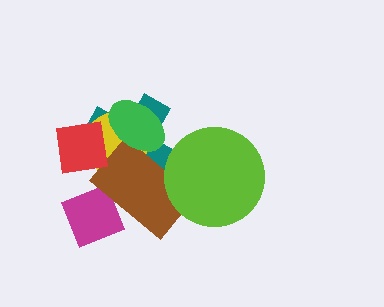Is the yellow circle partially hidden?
Yes, it is partially covered by another shape.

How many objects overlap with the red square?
2 objects overlap with the red square.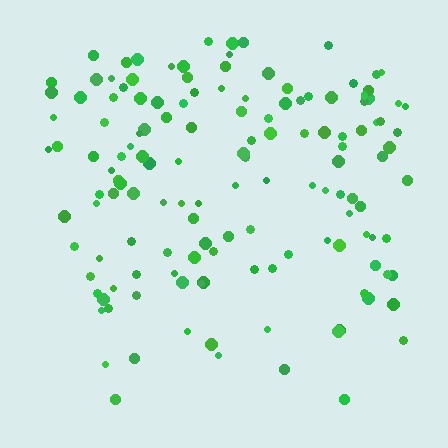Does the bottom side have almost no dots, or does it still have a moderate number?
Still a moderate number, just noticeably fewer than the top.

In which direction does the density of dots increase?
From bottom to top, with the top side densest.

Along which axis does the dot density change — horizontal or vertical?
Vertical.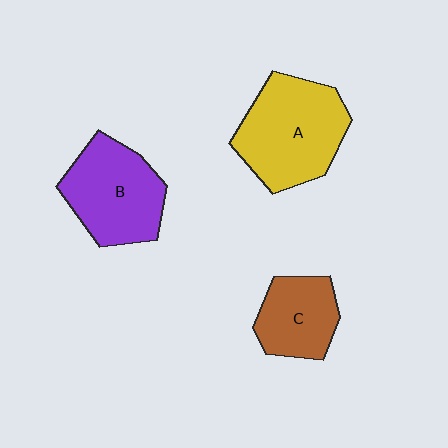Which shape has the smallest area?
Shape C (brown).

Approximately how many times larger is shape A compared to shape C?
Approximately 1.7 times.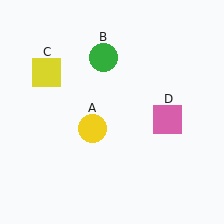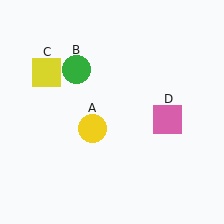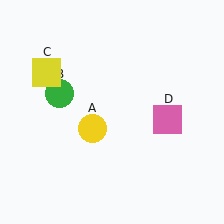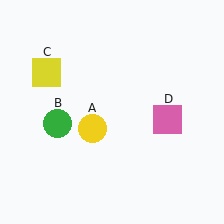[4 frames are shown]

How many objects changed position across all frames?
1 object changed position: green circle (object B).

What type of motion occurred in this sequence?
The green circle (object B) rotated counterclockwise around the center of the scene.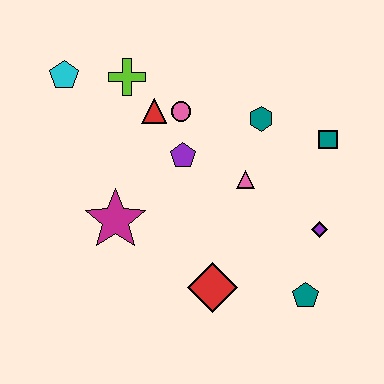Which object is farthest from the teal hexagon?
The cyan pentagon is farthest from the teal hexagon.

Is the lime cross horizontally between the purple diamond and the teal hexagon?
No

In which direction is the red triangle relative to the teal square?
The red triangle is to the left of the teal square.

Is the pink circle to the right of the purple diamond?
No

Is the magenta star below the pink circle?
Yes